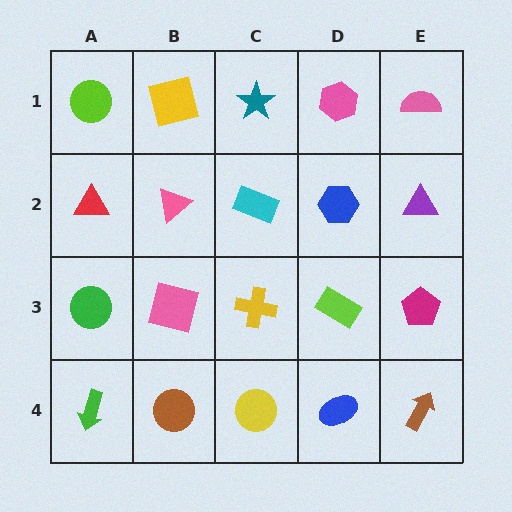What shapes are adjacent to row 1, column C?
A cyan rectangle (row 2, column C), a yellow square (row 1, column B), a pink hexagon (row 1, column D).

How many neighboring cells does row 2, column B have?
4.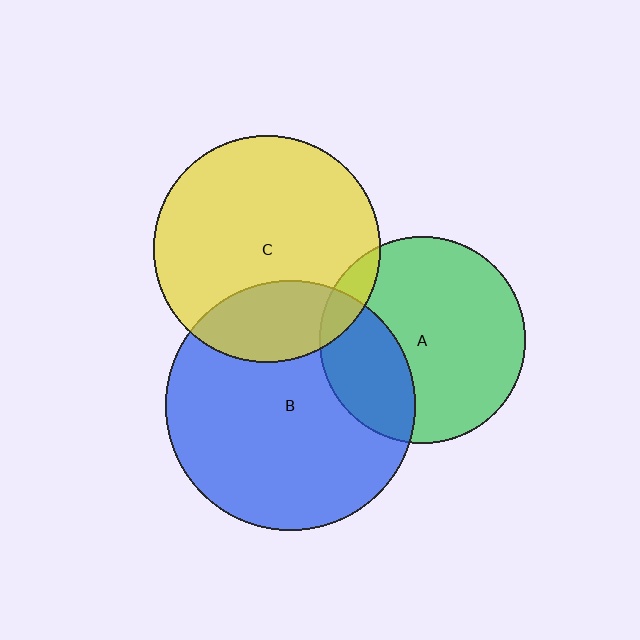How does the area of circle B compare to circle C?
Approximately 1.2 times.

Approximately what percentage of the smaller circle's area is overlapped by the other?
Approximately 25%.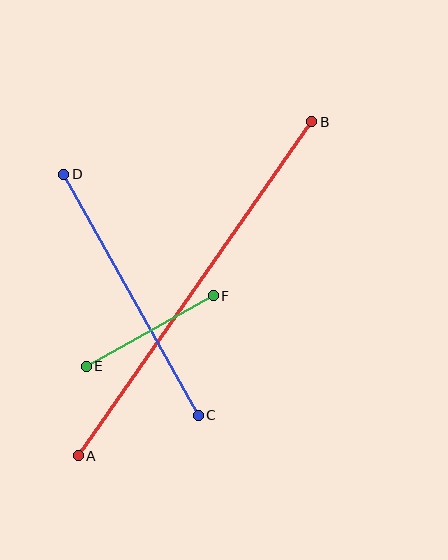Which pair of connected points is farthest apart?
Points A and B are farthest apart.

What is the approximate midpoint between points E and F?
The midpoint is at approximately (150, 331) pixels.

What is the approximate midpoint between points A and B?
The midpoint is at approximately (195, 289) pixels.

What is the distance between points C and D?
The distance is approximately 276 pixels.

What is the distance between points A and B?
The distance is approximately 407 pixels.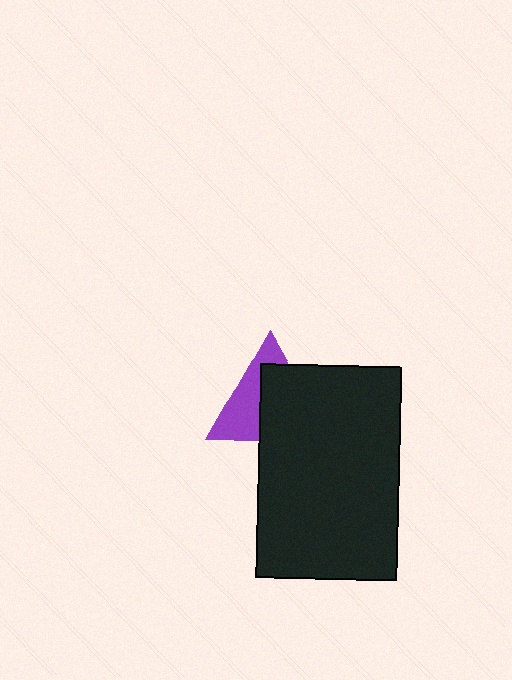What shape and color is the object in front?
The object in front is a black rectangle.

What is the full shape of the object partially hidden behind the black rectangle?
The partially hidden object is a purple triangle.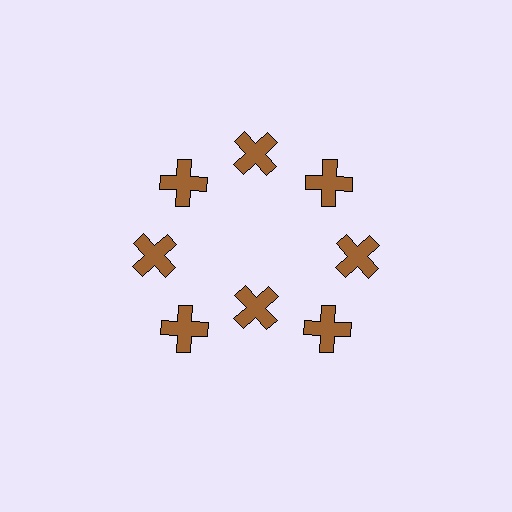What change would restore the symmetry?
The symmetry would be restored by moving it outward, back onto the ring so that all 8 crosses sit at equal angles and equal distance from the center.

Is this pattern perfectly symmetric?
No. The 8 brown crosses are arranged in a ring, but one element near the 6 o'clock position is pulled inward toward the center, breaking the 8-fold rotational symmetry.